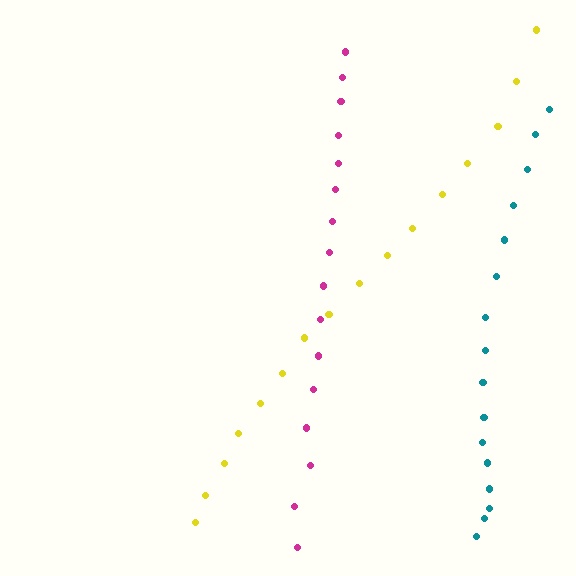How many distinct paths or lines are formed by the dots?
There are 3 distinct paths.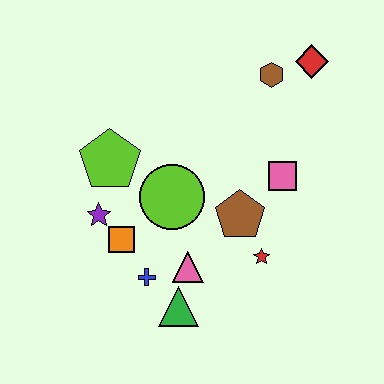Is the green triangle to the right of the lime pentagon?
Yes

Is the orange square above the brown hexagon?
No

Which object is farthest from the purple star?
The red diamond is farthest from the purple star.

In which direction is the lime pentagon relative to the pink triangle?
The lime pentagon is above the pink triangle.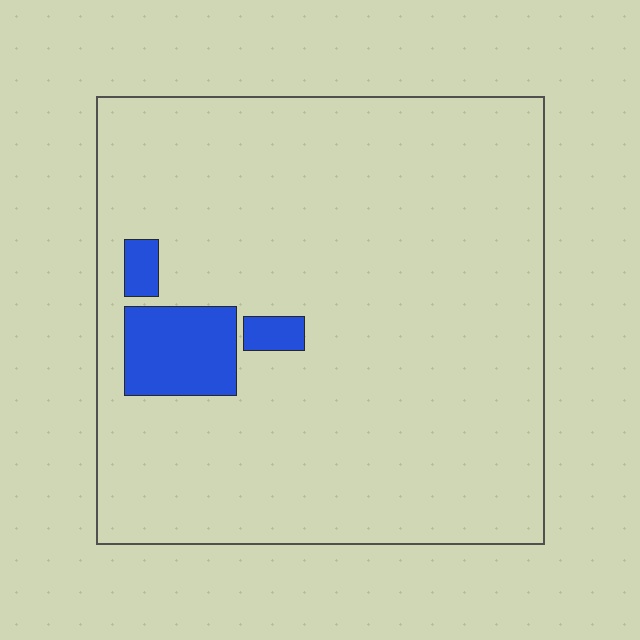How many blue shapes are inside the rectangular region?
3.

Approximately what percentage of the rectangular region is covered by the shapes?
Approximately 5%.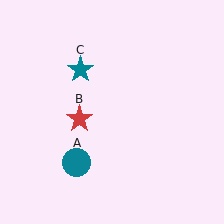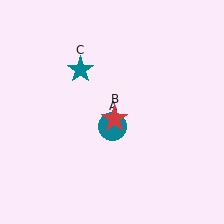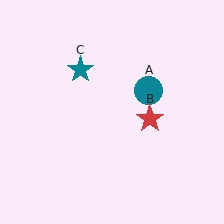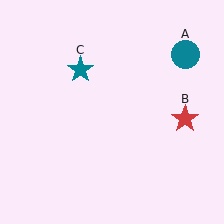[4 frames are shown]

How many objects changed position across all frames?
2 objects changed position: teal circle (object A), red star (object B).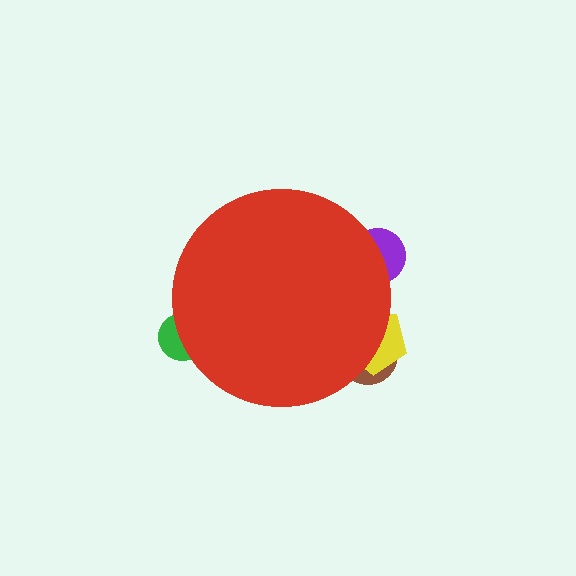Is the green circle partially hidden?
Yes, the green circle is partially hidden behind the red circle.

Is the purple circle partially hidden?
Yes, the purple circle is partially hidden behind the red circle.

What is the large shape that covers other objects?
A red circle.